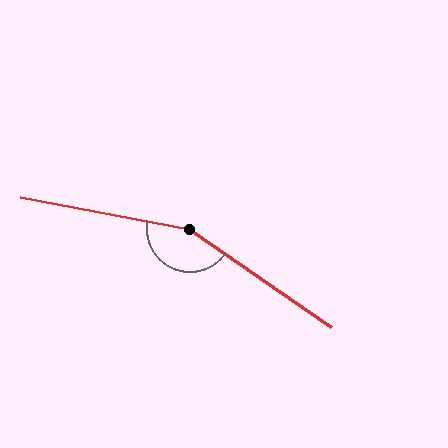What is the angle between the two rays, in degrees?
Approximately 156 degrees.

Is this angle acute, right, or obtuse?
It is obtuse.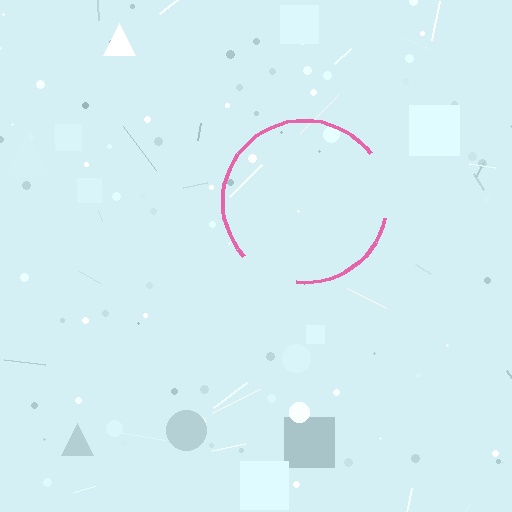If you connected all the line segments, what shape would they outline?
They would outline a circle.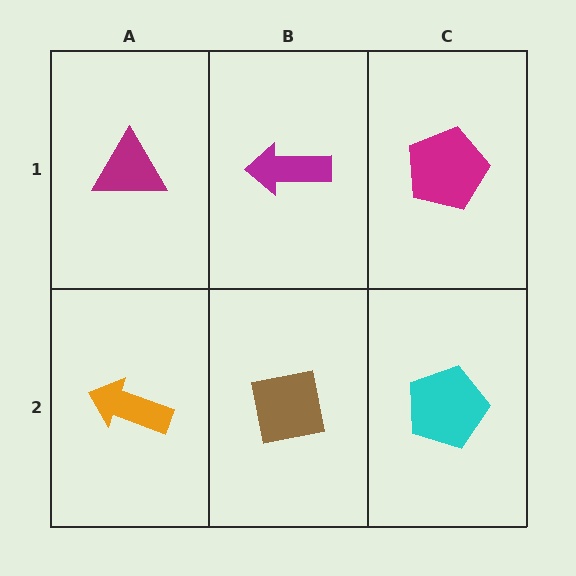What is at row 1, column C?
A magenta pentagon.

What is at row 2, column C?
A cyan pentagon.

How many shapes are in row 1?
3 shapes.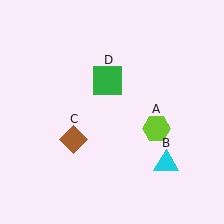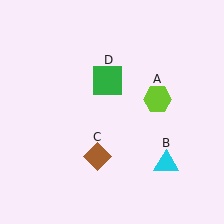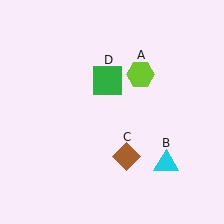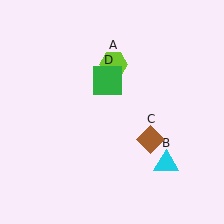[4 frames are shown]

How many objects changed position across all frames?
2 objects changed position: lime hexagon (object A), brown diamond (object C).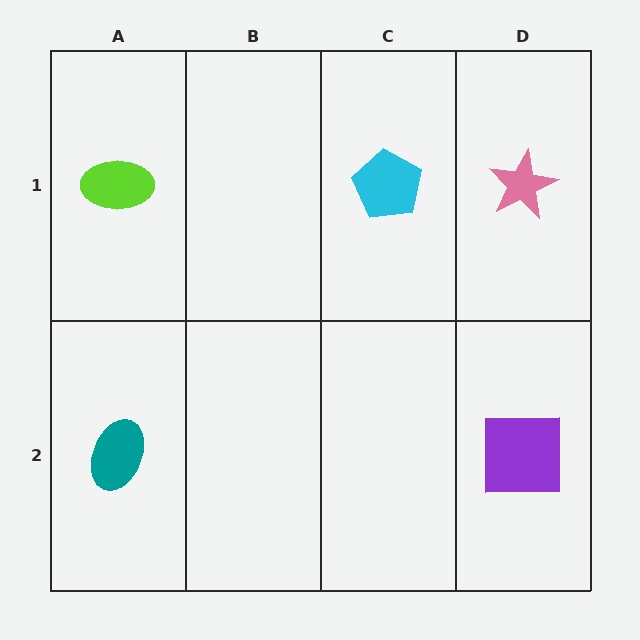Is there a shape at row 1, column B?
No, that cell is empty.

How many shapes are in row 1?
3 shapes.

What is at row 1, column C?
A cyan pentagon.